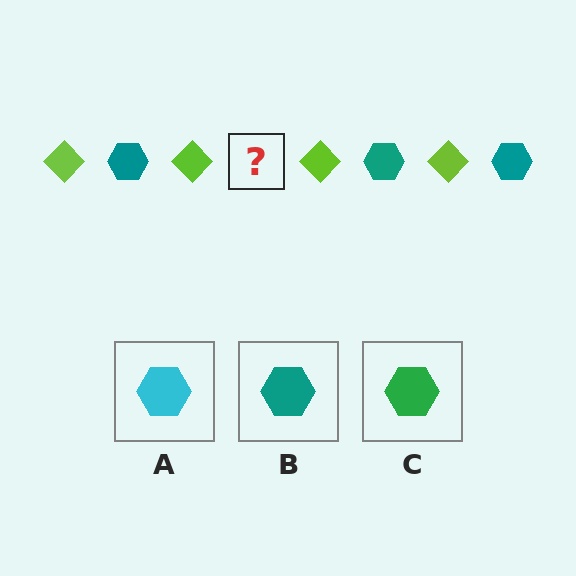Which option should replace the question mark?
Option B.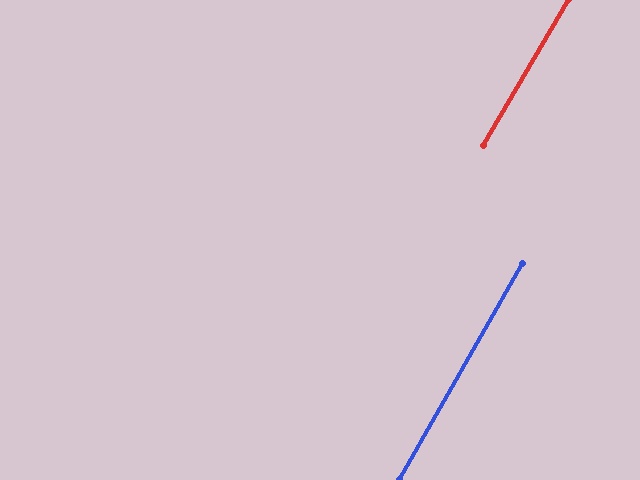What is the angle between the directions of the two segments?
Approximately 1 degree.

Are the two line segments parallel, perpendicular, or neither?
Parallel — their directions differ by only 0.7°.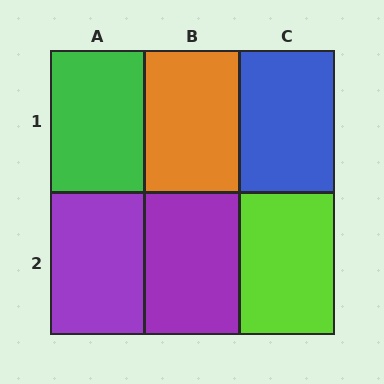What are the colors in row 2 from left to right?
Purple, purple, lime.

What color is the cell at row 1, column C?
Blue.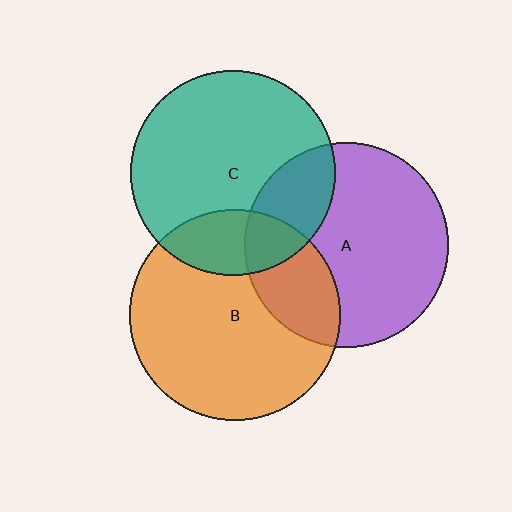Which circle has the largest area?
Circle B (orange).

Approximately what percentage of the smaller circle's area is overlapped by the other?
Approximately 25%.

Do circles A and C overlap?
Yes.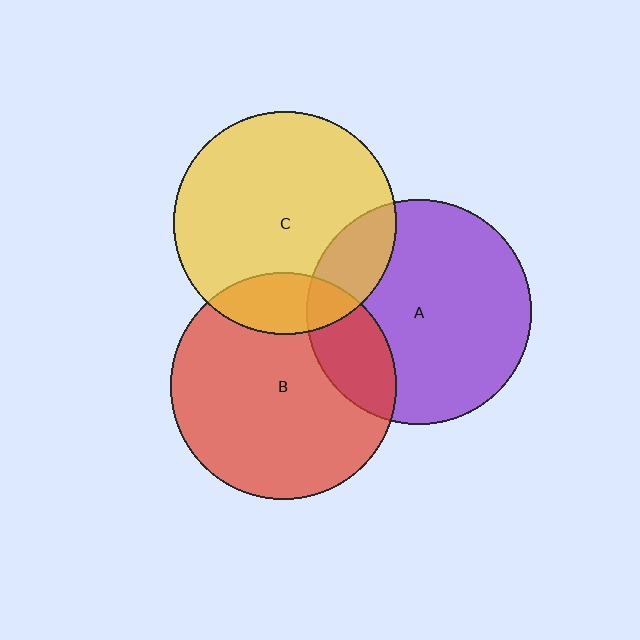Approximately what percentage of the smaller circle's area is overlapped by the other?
Approximately 15%.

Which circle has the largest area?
Circle B (red).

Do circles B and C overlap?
Yes.